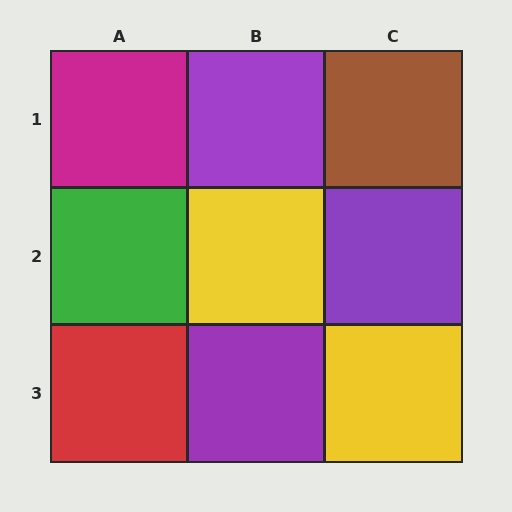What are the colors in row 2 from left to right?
Green, yellow, purple.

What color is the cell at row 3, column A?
Red.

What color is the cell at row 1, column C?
Brown.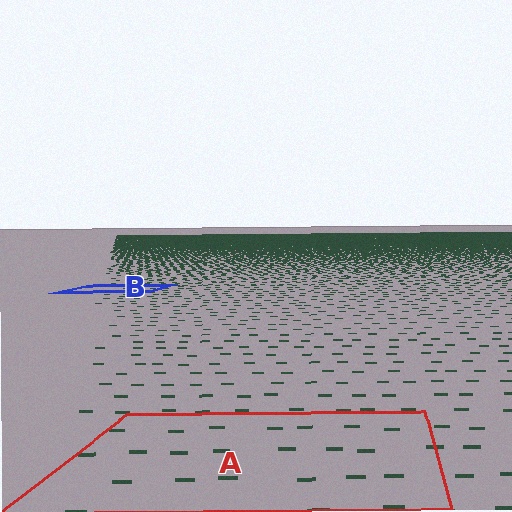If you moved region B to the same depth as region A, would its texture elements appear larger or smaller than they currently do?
They would appear larger. At a closer depth, the same texture elements are projected at a bigger on-screen size.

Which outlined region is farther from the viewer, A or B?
Region B is farther from the viewer — the texture elements inside it appear smaller and more densely packed.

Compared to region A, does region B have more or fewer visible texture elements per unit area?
Region B has more texture elements per unit area — they are packed more densely because it is farther away.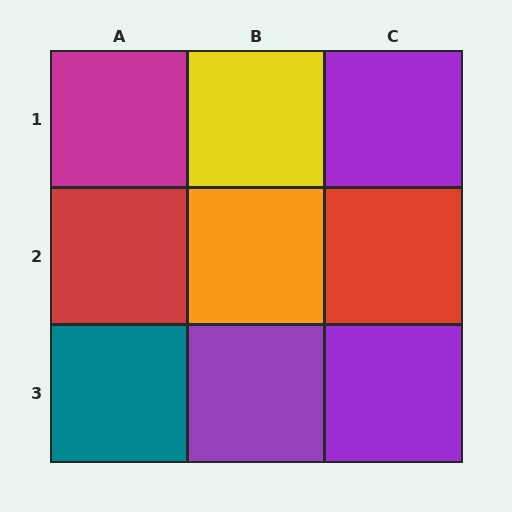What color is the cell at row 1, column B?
Yellow.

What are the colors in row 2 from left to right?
Red, orange, red.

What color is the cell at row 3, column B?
Purple.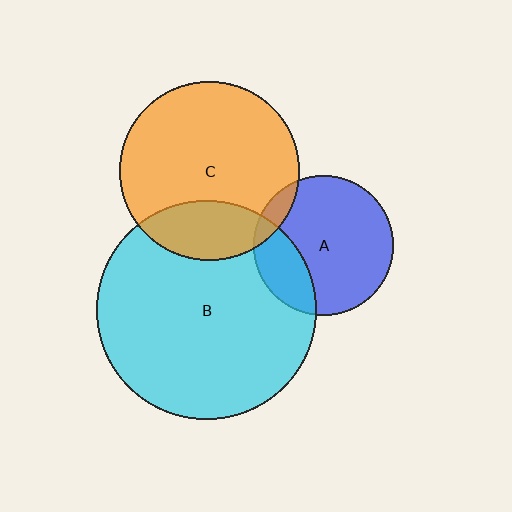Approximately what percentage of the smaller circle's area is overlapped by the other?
Approximately 10%.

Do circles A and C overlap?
Yes.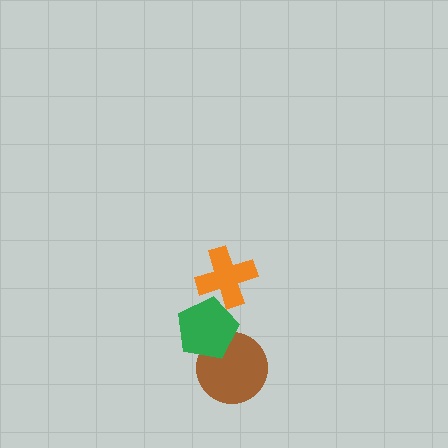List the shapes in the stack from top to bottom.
From top to bottom: the orange cross, the green pentagon, the brown circle.